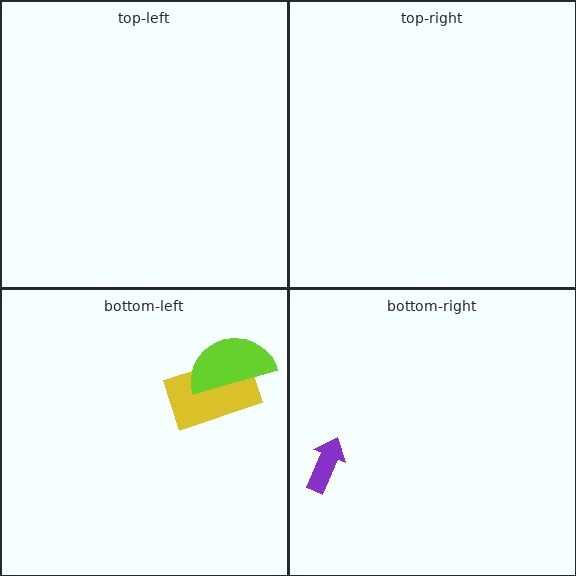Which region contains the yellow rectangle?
The bottom-left region.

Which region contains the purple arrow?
The bottom-right region.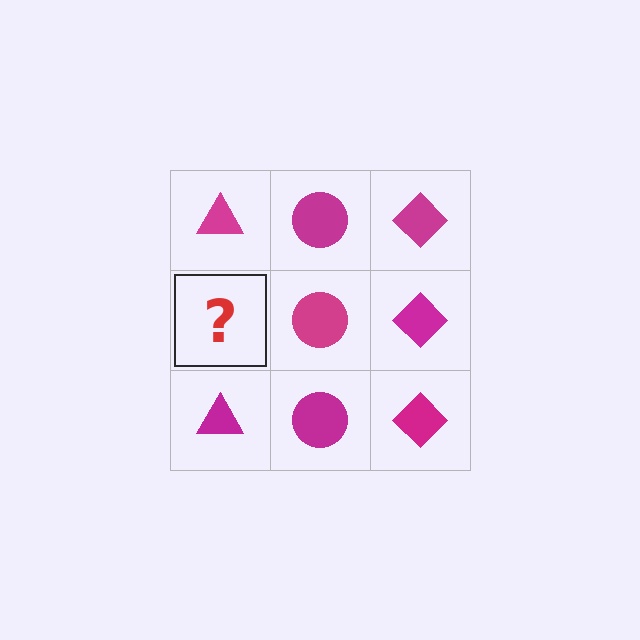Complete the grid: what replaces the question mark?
The question mark should be replaced with a magenta triangle.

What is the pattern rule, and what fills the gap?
The rule is that each column has a consistent shape. The gap should be filled with a magenta triangle.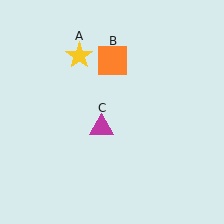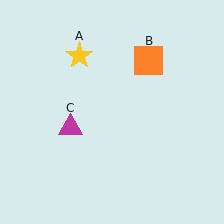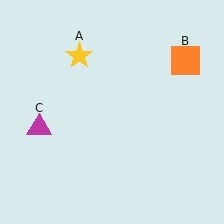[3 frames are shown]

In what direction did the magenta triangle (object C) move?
The magenta triangle (object C) moved left.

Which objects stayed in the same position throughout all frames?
Yellow star (object A) remained stationary.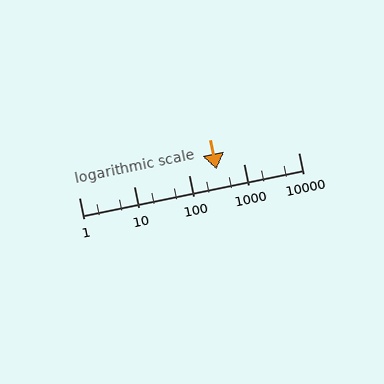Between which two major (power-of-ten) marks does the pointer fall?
The pointer is between 100 and 1000.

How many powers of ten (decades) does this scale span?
The scale spans 4 decades, from 1 to 10000.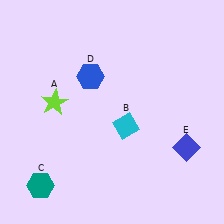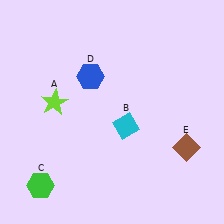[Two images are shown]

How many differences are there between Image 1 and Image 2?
There are 2 differences between the two images.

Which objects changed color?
C changed from teal to green. E changed from blue to brown.